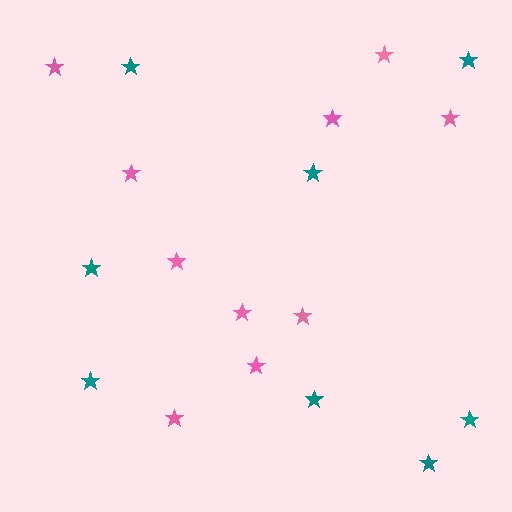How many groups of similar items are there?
There are 2 groups: one group of teal stars (8) and one group of pink stars (10).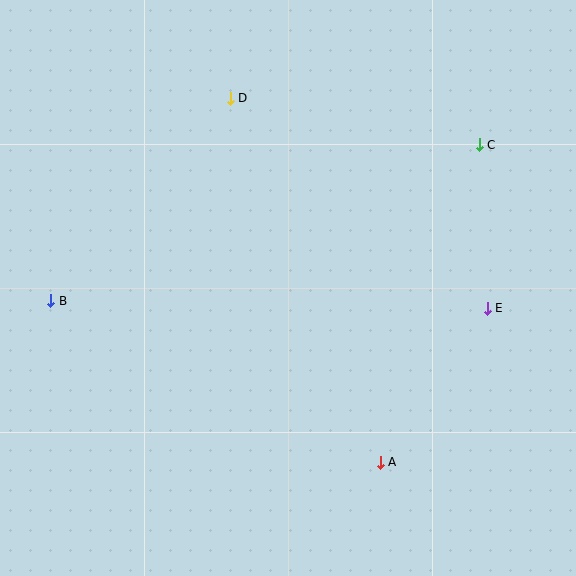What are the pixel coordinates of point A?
Point A is at (380, 463).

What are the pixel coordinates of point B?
Point B is at (51, 301).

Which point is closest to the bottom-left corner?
Point B is closest to the bottom-left corner.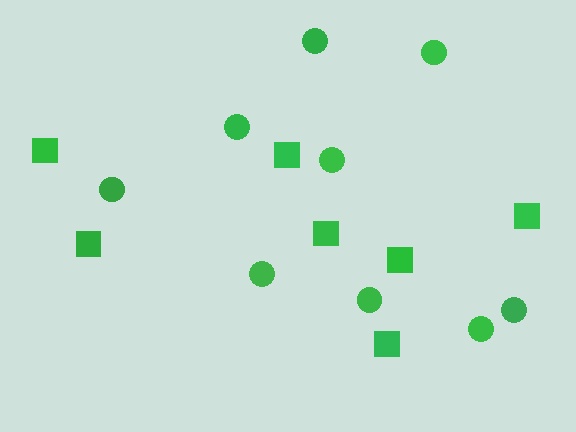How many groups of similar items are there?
There are 2 groups: one group of circles (9) and one group of squares (7).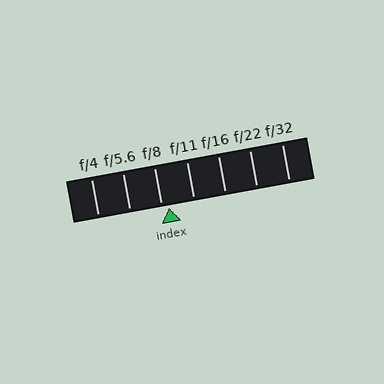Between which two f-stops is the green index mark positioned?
The index mark is between f/8 and f/11.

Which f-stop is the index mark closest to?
The index mark is closest to f/8.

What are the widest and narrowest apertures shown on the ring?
The widest aperture shown is f/4 and the narrowest is f/32.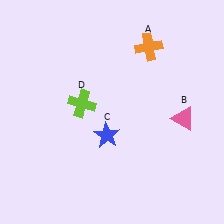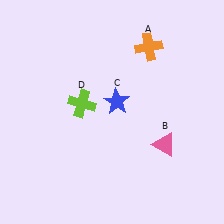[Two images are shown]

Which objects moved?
The objects that moved are: the pink triangle (B), the blue star (C).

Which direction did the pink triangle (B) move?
The pink triangle (B) moved down.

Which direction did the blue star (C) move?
The blue star (C) moved up.